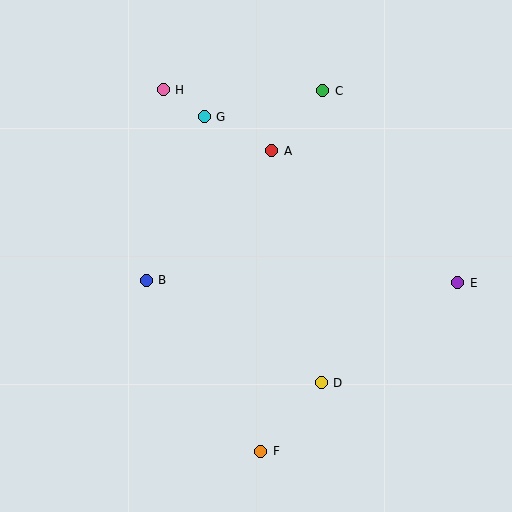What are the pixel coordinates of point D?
Point D is at (321, 383).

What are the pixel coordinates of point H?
Point H is at (163, 90).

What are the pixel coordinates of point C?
Point C is at (323, 91).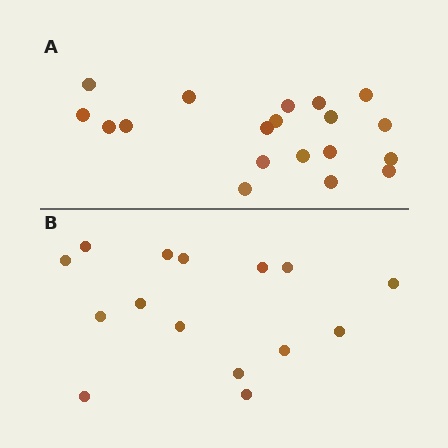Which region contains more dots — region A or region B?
Region A (the top region) has more dots.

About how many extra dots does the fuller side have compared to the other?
Region A has about 4 more dots than region B.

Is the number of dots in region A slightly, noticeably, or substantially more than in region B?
Region A has noticeably more, but not dramatically so. The ratio is roughly 1.3 to 1.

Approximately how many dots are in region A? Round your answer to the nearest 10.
About 20 dots. (The exact count is 19, which rounds to 20.)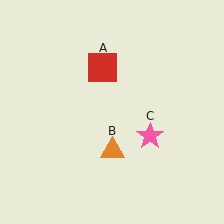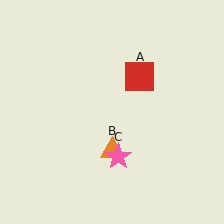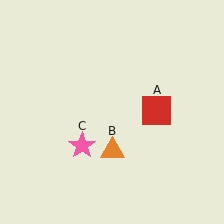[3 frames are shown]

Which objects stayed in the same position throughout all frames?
Orange triangle (object B) remained stationary.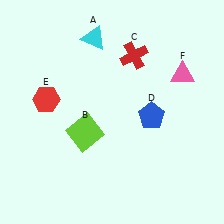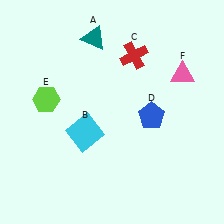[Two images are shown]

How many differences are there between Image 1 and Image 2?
There are 3 differences between the two images.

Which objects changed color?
A changed from cyan to teal. B changed from lime to cyan. E changed from red to lime.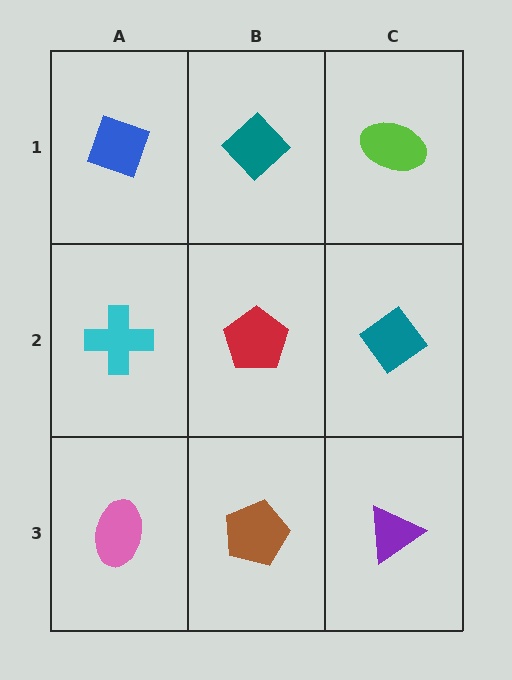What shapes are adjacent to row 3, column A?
A cyan cross (row 2, column A), a brown pentagon (row 3, column B).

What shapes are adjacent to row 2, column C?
A lime ellipse (row 1, column C), a purple triangle (row 3, column C), a red pentagon (row 2, column B).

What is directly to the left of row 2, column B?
A cyan cross.